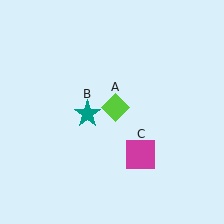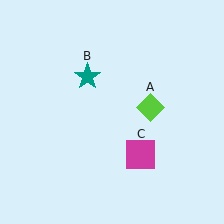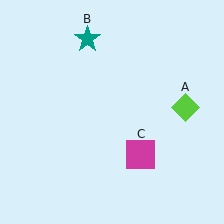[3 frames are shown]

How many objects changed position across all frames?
2 objects changed position: lime diamond (object A), teal star (object B).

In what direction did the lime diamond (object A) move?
The lime diamond (object A) moved right.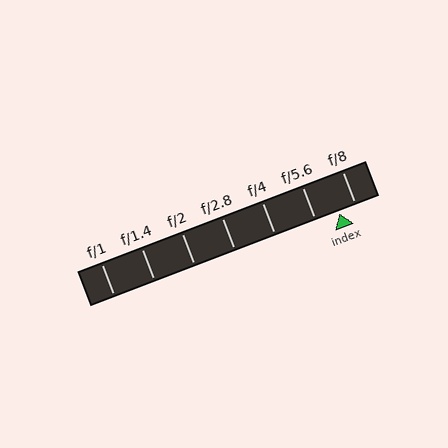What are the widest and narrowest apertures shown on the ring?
The widest aperture shown is f/1 and the narrowest is f/8.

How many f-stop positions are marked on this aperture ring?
There are 7 f-stop positions marked.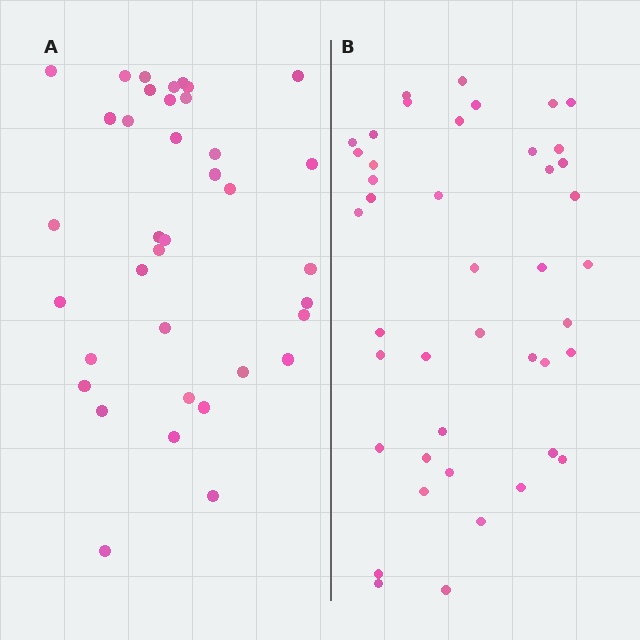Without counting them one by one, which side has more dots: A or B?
Region B (the right region) has more dots.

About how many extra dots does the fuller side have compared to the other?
Region B has about 6 more dots than region A.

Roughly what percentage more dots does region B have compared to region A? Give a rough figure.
About 15% more.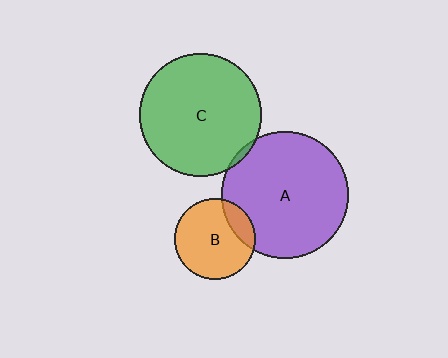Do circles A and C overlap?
Yes.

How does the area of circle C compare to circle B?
Approximately 2.3 times.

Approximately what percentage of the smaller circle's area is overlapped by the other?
Approximately 5%.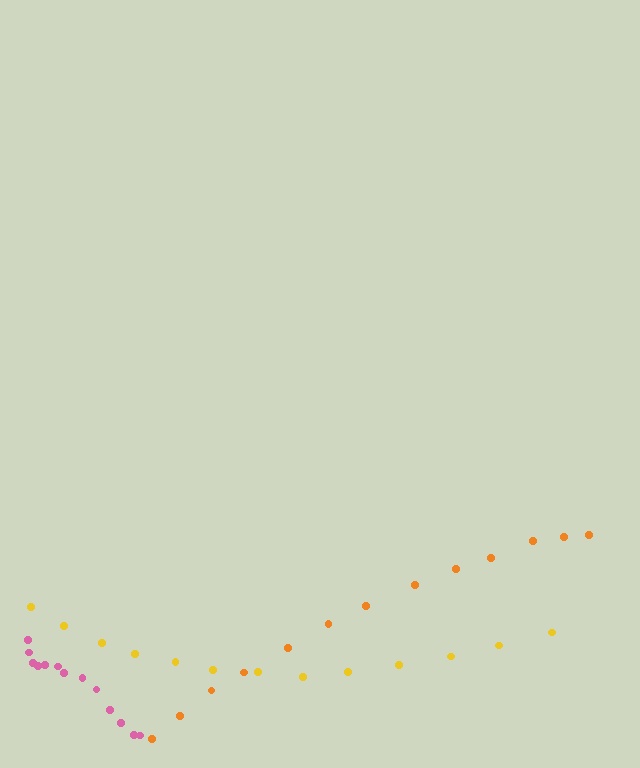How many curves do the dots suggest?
There are 3 distinct paths.